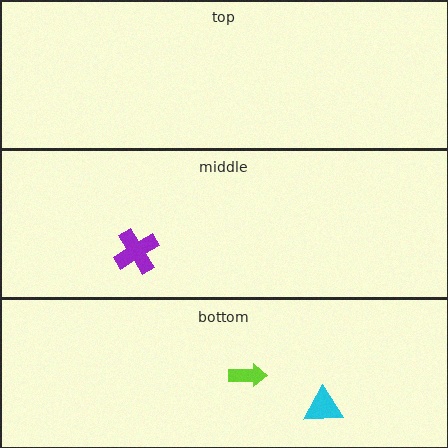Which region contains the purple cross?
The middle region.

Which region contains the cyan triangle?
The bottom region.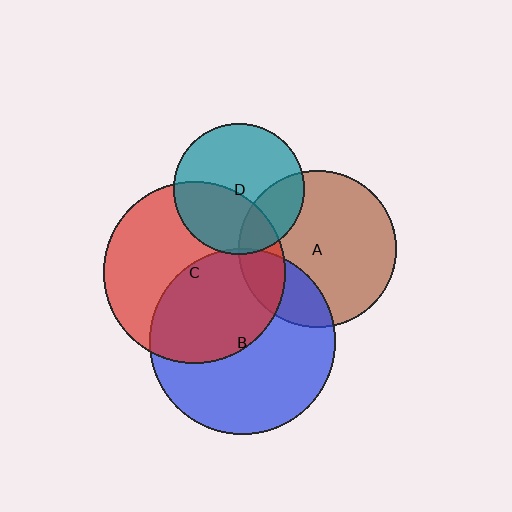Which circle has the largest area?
Circle B (blue).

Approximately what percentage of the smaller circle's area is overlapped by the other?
Approximately 45%.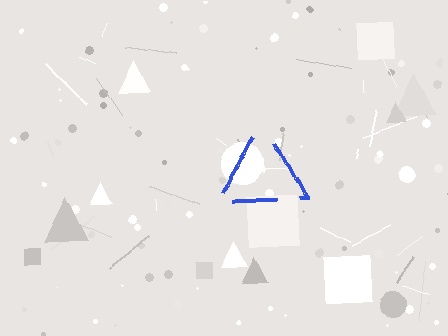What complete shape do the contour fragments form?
The contour fragments form a triangle.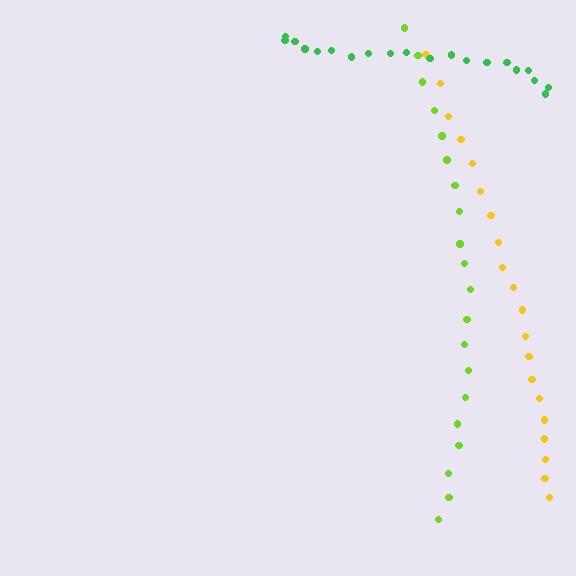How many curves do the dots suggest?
There are 3 distinct paths.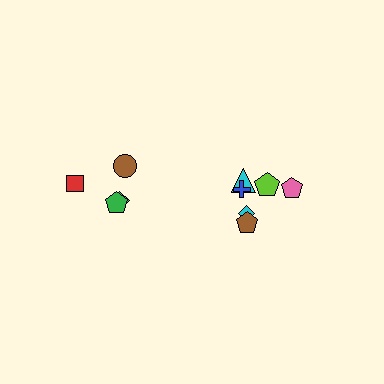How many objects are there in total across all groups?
There are 10 objects.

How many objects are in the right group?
There are 6 objects.